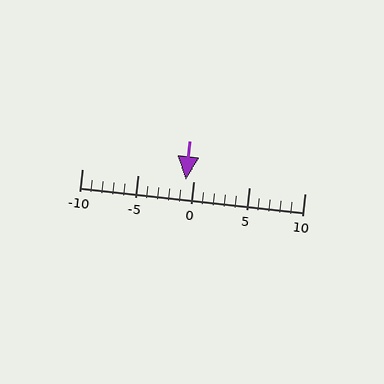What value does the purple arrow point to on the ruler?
The purple arrow points to approximately -1.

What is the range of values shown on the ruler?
The ruler shows values from -10 to 10.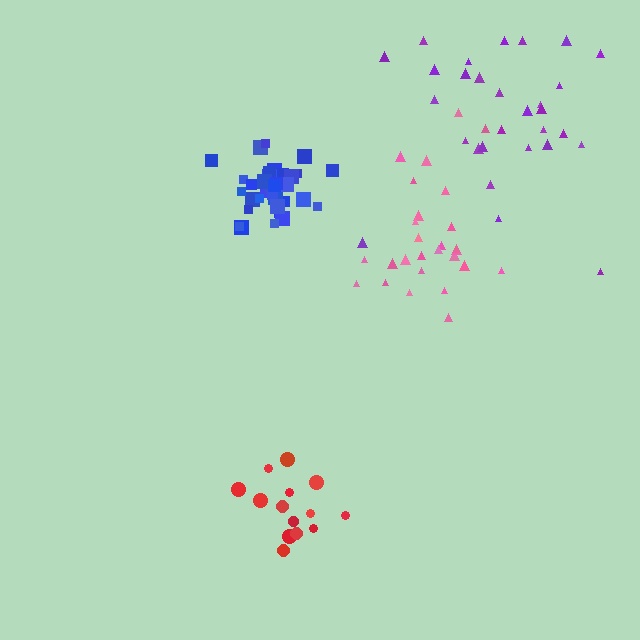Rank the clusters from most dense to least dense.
blue, pink, red, purple.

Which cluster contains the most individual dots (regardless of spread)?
Blue (35).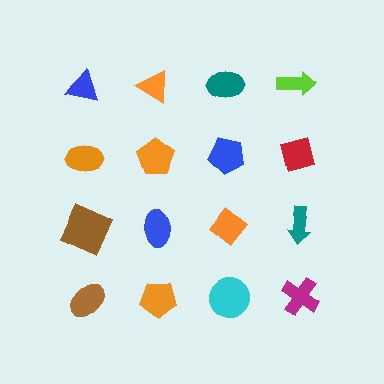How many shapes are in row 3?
4 shapes.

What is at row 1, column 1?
A blue triangle.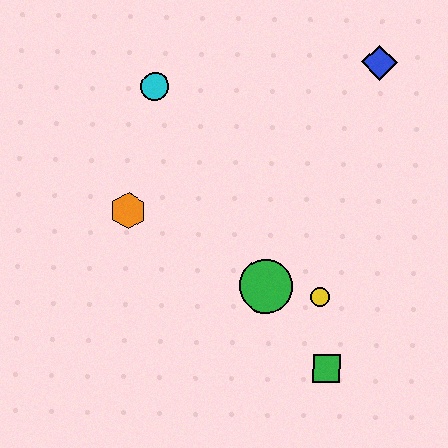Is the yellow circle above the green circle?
No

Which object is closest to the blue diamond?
The cyan circle is closest to the blue diamond.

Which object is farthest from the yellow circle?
The cyan circle is farthest from the yellow circle.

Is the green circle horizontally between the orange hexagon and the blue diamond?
Yes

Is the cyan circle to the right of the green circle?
No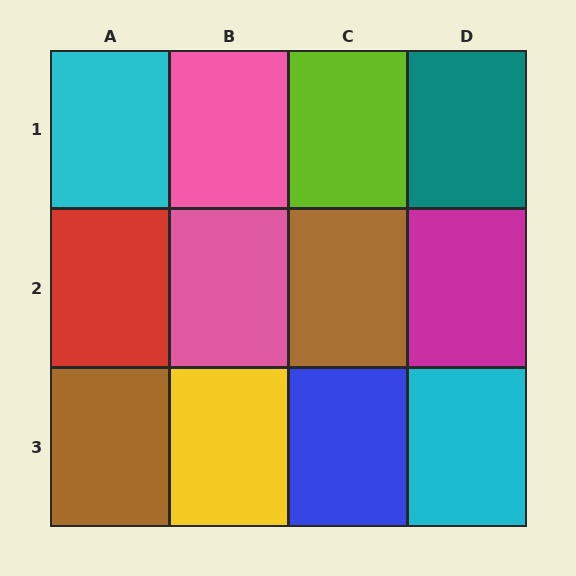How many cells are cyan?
2 cells are cyan.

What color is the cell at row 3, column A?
Brown.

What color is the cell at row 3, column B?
Yellow.